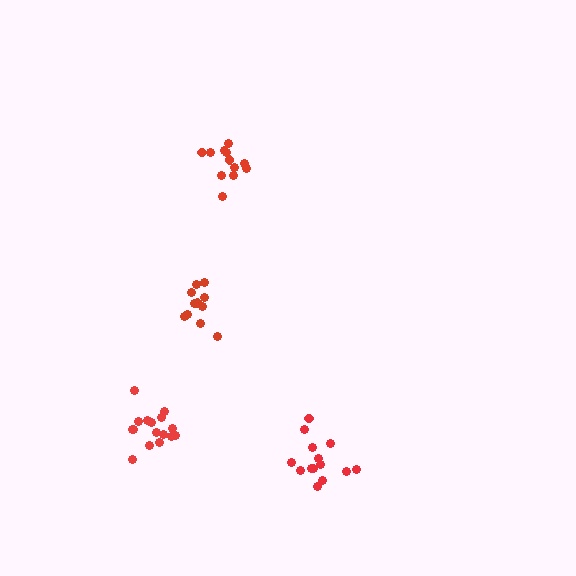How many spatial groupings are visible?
There are 4 spatial groupings.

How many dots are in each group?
Group 1: 11 dots, Group 2: 12 dots, Group 3: 14 dots, Group 4: 16 dots (53 total).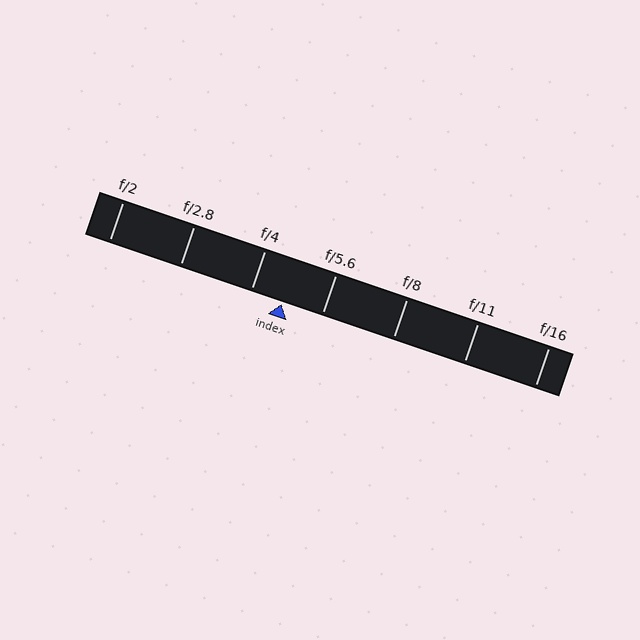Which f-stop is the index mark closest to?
The index mark is closest to f/4.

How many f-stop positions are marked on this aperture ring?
There are 7 f-stop positions marked.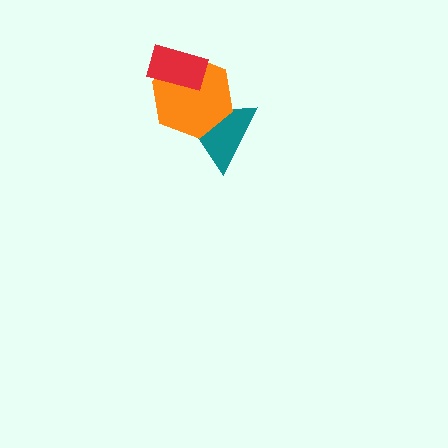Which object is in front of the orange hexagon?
The red rectangle is in front of the orange hexagon.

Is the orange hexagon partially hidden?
Yes, it is partially covered by another shape.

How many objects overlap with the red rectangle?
1 object overlaps with the red rectangle.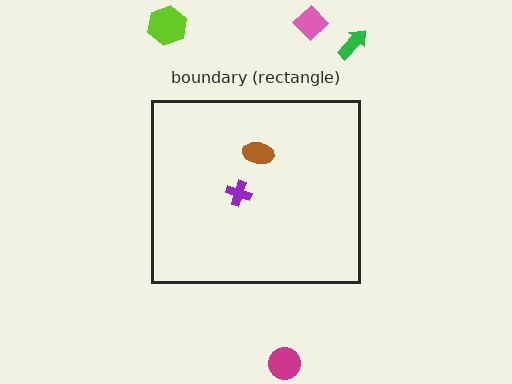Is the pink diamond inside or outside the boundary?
Outside.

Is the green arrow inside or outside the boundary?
Outside.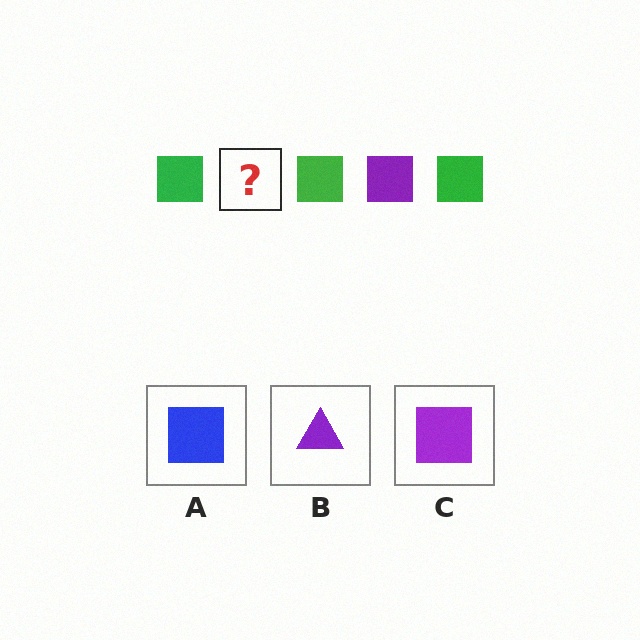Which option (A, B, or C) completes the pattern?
C.